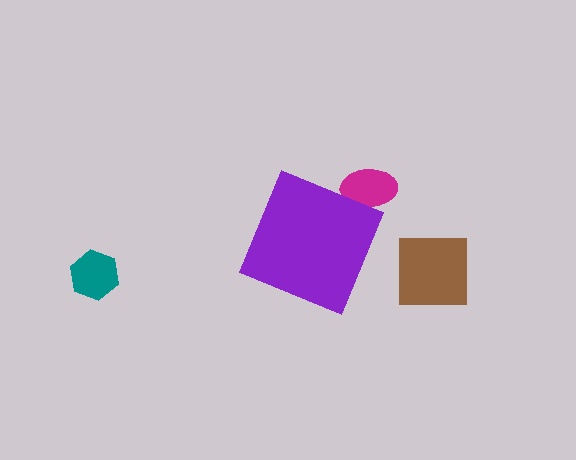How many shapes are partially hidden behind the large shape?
1 shape is partially hidden.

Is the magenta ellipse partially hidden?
Yes, the magenta ellipse is partially hidden behind the purple diamond.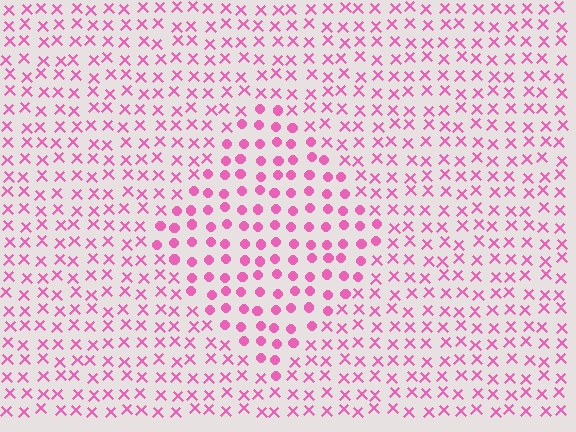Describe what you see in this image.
The image is filled with small pink elements arranged in a uniform grid. A diamond-shaped region contains circles, while the surrounding area contains X marks. The boundary is defined purely by the change in element shape.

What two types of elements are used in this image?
The image uses circles inside the diamond region and X marks outside it.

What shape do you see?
I see a diamond.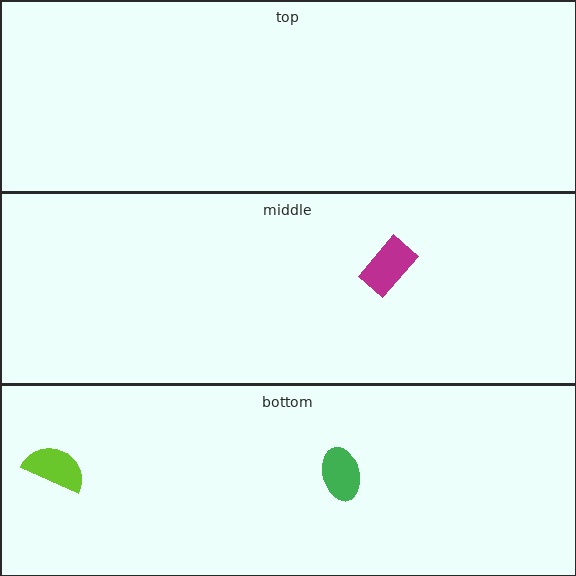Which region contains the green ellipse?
The bottom region.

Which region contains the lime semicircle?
The bottom region.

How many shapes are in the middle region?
1.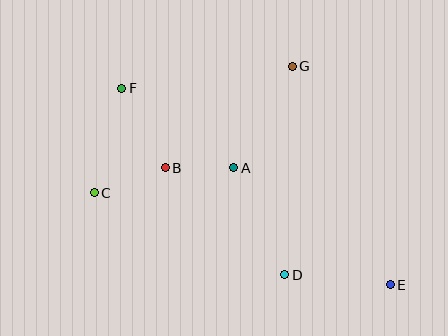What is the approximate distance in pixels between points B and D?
The distance between B and D is approximately 161 pixels.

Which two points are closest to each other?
Points A and B are closest to each other.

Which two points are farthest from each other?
Points E and F are farthest from each other.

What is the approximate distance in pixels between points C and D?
The distance between C and D is approximately 207 pixels.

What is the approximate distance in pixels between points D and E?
The distance between D and E is approximately 106 pixels.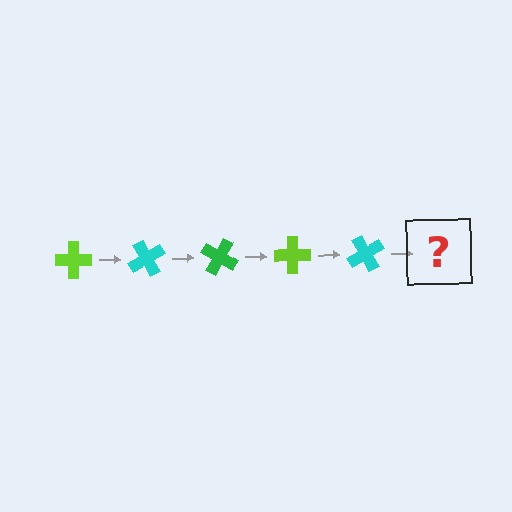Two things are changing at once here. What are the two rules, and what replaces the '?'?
The two rules are that it rotates 60 degrees each step and the color cycles through lime, cyan, and green. The '?' should be a green cross, rotated 300 degrees from the start.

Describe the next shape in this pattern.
It should be a green cross, rotated 300 degrees from the start.